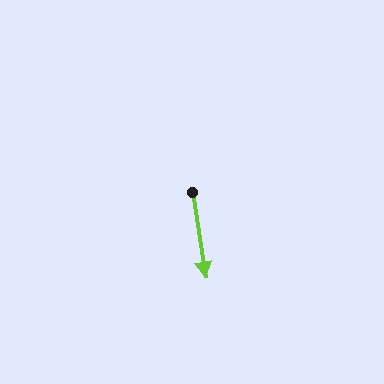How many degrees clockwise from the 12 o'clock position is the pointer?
Approximately 171 degrees.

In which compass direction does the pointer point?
South.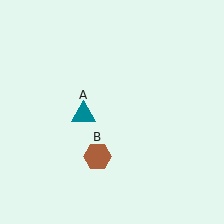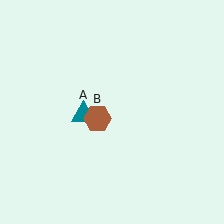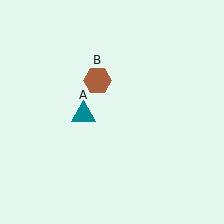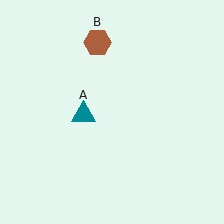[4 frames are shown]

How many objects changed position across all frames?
1 object changed position: brown hexagon (object B).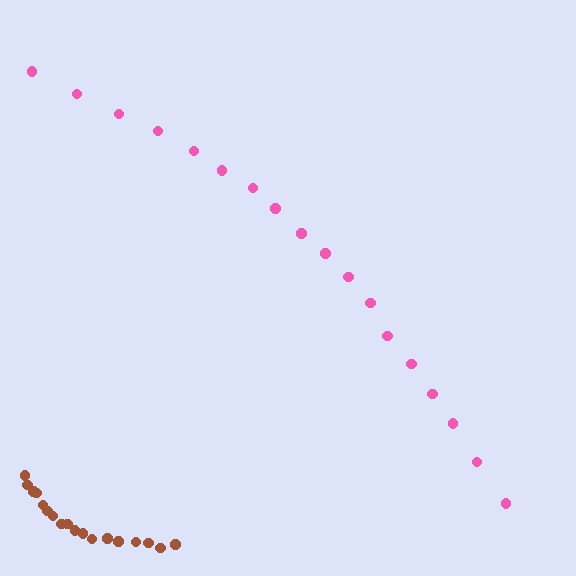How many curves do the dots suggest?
There are 2 distinct paths.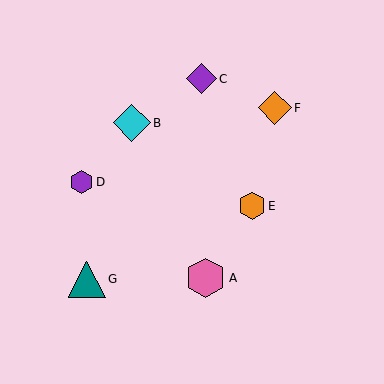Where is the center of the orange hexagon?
The center of the orange hexagon is at (252, 206).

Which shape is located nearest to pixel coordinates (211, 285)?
The pink hexagon (labeled A) at (206, 278) is nearest to that location.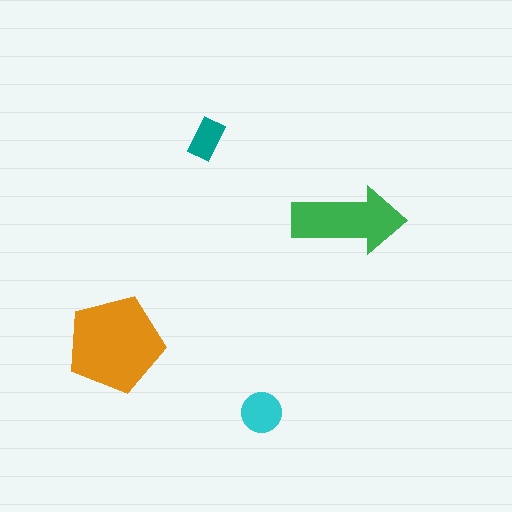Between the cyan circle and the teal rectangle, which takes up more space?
The cyan circle.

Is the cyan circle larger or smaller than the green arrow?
Smaller.